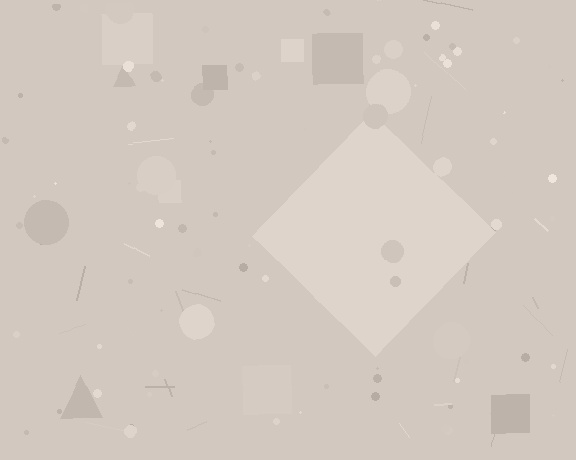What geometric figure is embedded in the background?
A diamond is embedded in the background.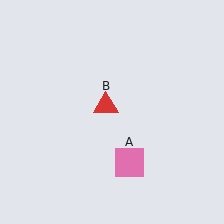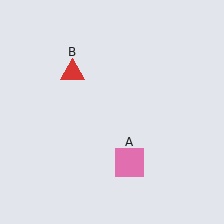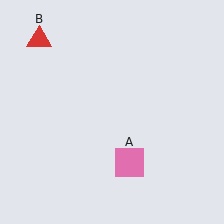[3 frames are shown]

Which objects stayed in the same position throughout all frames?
Pink square (object A) remained stationary.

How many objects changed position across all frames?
1 object changed position: red triangle (object B).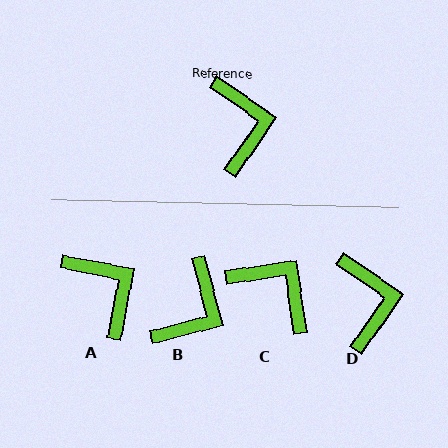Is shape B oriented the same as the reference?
No, it is off by about 41 degrees.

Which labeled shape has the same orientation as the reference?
D.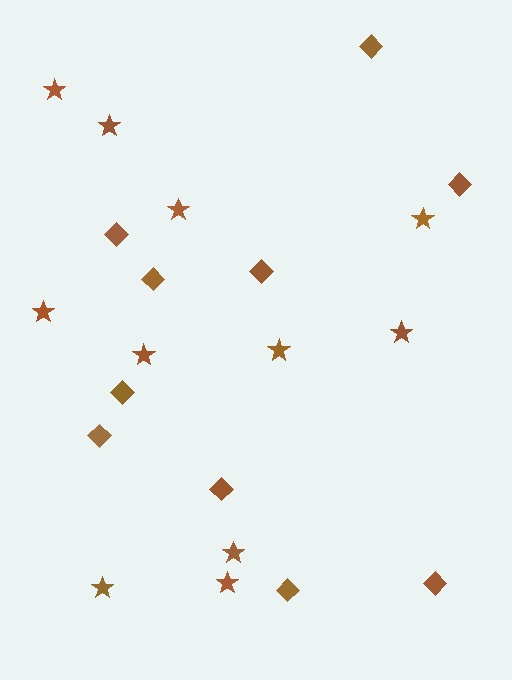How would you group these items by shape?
There are 2 groups: one group of stars (11) and one group of diamonds (10).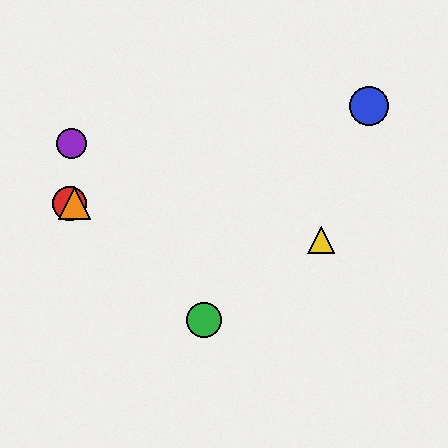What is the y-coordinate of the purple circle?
The purple circle is at y≈143.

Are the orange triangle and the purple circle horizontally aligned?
No, the orange triangle is at y≈203 and the purple circle is at y≈143.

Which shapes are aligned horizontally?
The red circle, the orange triangle are aligned horizontally.